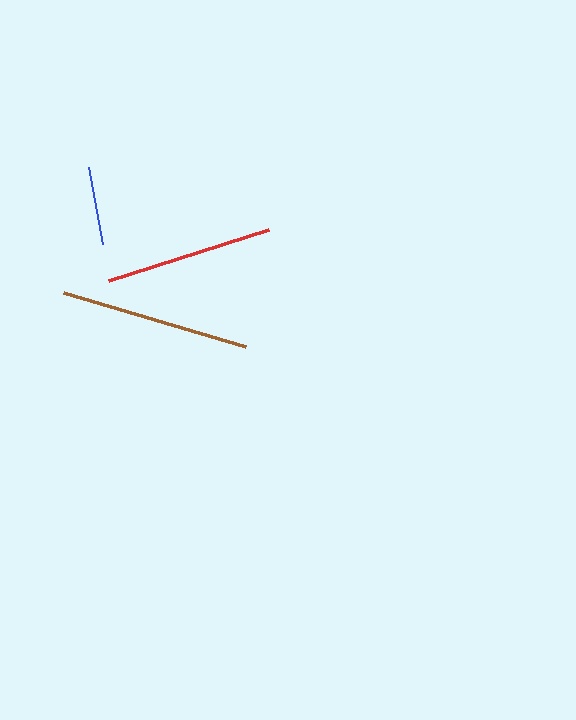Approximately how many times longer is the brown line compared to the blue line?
The brown line is approximately 2.4 times the length of the blue line.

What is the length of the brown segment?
The brown segment is approximately 190 pixels long.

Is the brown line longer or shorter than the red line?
The brown line is longer than the red line.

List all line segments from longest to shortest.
From longest to shortest: brown, red, blue.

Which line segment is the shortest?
The blue line is the shortest at approximately 78 pixels.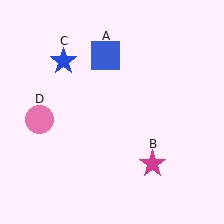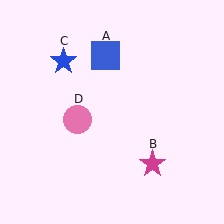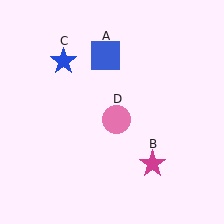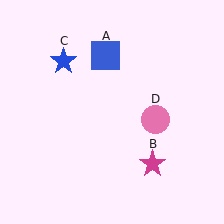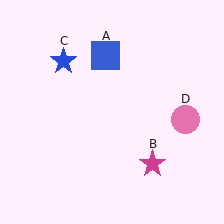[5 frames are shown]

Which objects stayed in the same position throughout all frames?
Blue square (object A) and magenta star (object B) and blue star (object C) remained stationary.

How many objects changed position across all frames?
1 object changed position: pink circle (object D).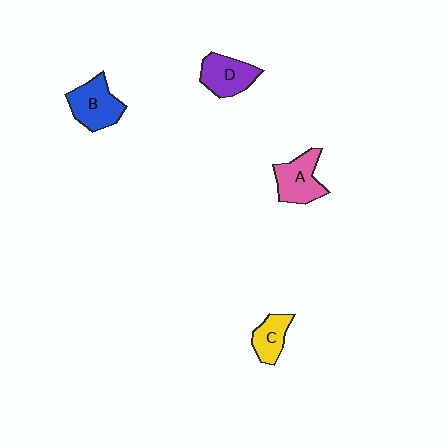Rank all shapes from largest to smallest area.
From largest to smallest: B (blue), A (pink), D (purple), C (yellow).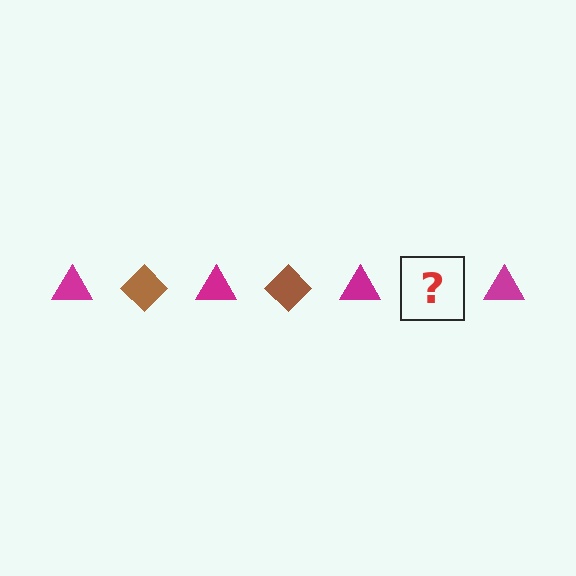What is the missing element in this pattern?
The missing element is a brown diamond.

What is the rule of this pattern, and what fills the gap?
The rule is that the pattern alternates between magenta triangle and brown diamond. The gap should be filled with a brown diamond.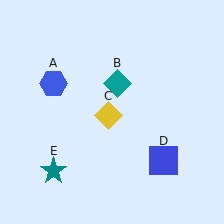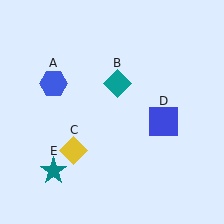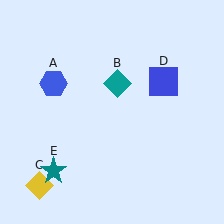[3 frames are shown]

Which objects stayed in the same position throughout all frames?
Blue hexagon (object A) and teal diamond (object B) and teal star (object E) remained stationary.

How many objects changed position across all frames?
2 objects changed position: yellow diamond (object C), blue square (object D).